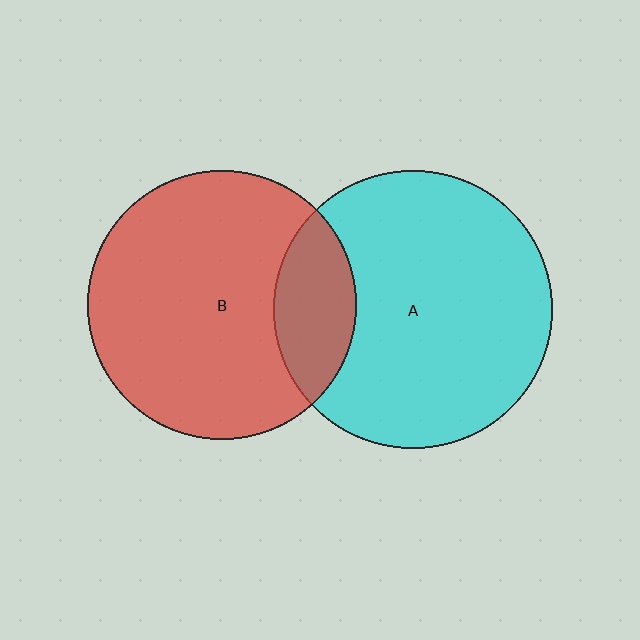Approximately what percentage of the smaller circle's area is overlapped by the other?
Approximately 20%.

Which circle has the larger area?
Circle A (cyan).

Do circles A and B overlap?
Yes.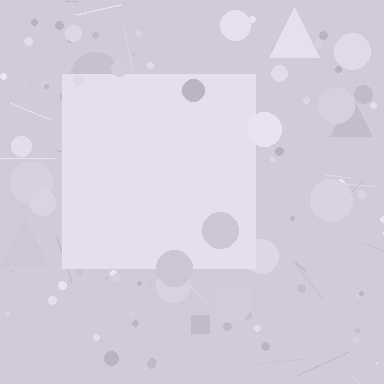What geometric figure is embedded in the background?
A square is embedded in the background.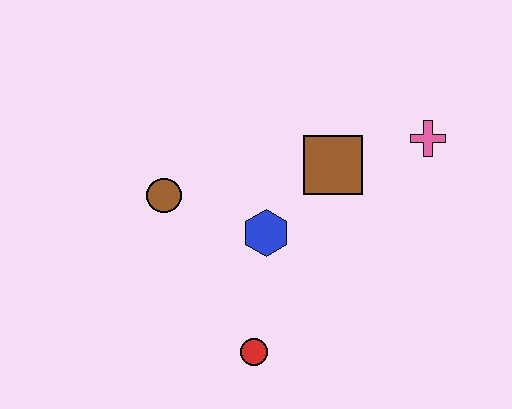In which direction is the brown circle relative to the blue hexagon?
The brown circle is to the left of the blue hexagon.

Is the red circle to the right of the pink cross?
No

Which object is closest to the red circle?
The blue hexagon is closest to the red circle.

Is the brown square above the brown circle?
Yes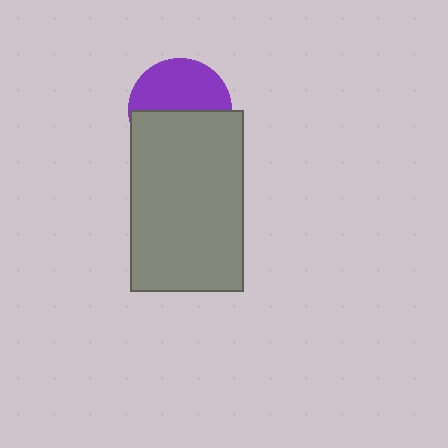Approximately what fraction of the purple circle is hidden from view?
Roughly 50% of the purple circle is hidden behind the gray rectangle.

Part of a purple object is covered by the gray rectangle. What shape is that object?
It is a circle.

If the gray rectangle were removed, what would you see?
You would see the complete purple circle.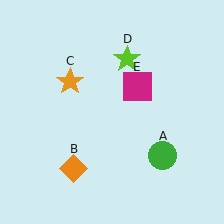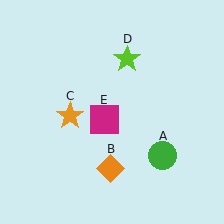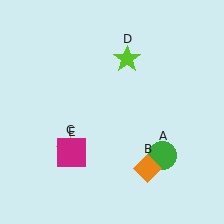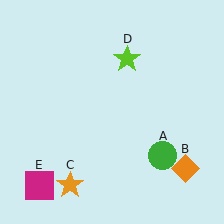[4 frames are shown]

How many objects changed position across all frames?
3 objects changed position: orange diamond (object B), orange star (object C), magenta square (object E).